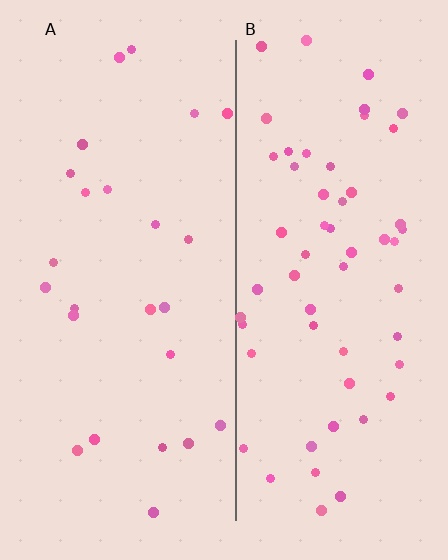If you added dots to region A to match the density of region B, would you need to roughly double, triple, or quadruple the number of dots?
Approximately double.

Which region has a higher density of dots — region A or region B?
B (the right).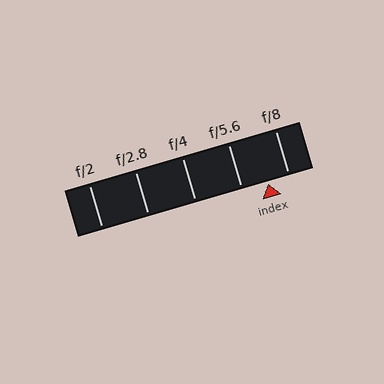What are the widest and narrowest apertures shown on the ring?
The widest aperture shown is f/2 and the narrowest is f/8.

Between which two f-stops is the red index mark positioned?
The index mark is between f/5.6 and f/8.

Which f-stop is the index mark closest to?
The index mark is closest to f/8.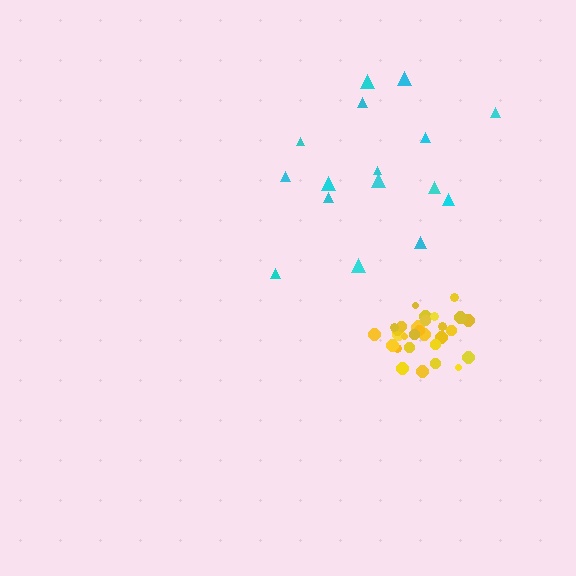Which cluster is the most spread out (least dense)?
Cyan.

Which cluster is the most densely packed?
Yellow.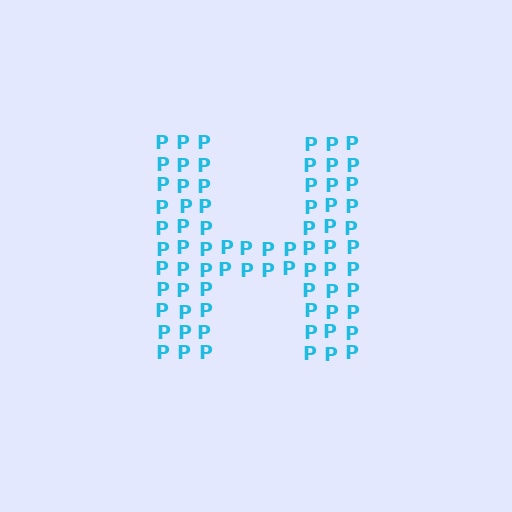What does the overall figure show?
The overall figure shows the letter H.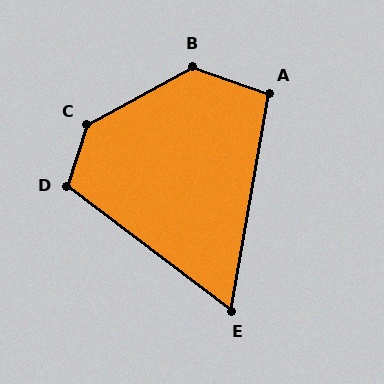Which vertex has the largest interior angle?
C, at approximately 136 degrees.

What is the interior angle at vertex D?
Approximately 110 degrees (obtuse).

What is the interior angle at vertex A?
Approximately 99 degrees (obtuse).